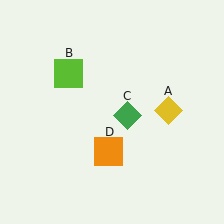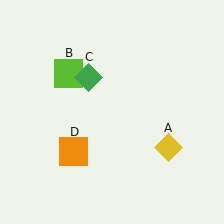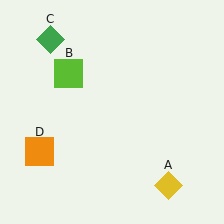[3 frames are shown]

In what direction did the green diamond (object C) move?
The green diamond (object C) moved up and to the left.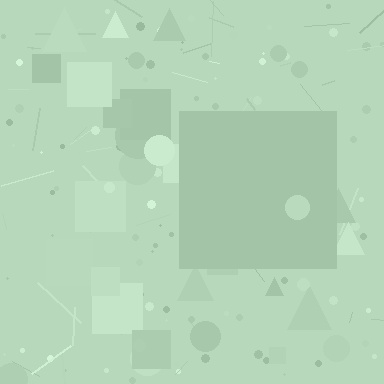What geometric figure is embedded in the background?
A square is embedded in the background.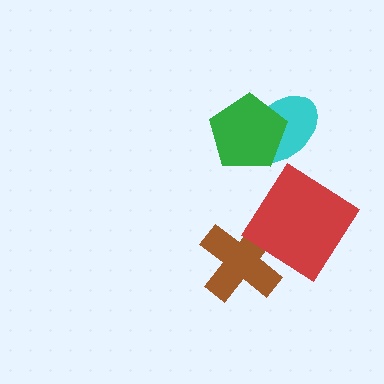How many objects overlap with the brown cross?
1 object overlaps with the brown cross.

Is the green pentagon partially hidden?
No, no other shape covers it.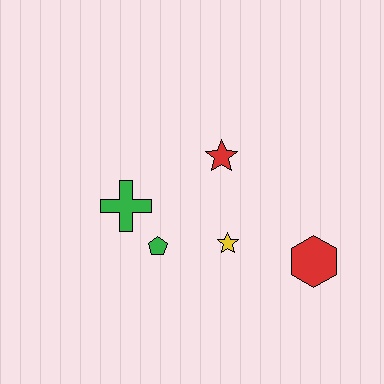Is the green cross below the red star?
Yes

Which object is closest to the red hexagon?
The yellow star is closest to the red hexagon.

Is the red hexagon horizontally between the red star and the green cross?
No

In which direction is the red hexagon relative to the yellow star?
The red hexagon is to the right of the yellow star.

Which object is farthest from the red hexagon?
The green cross is farthest from the red hexagon.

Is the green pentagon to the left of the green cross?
No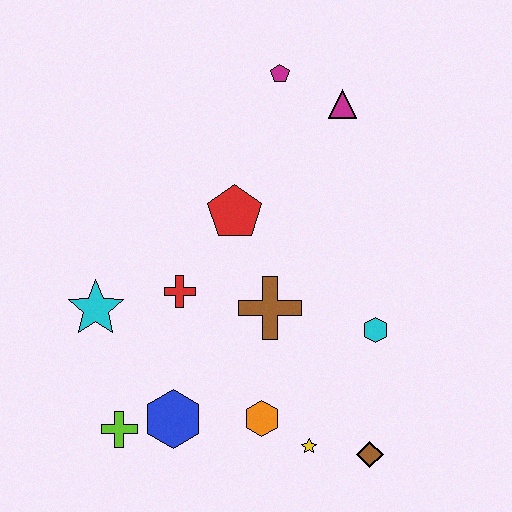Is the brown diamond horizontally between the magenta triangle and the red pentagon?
No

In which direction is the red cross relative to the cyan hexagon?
The red cross is to the left of the cyan hexagon.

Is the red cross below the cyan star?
No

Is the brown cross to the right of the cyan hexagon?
No